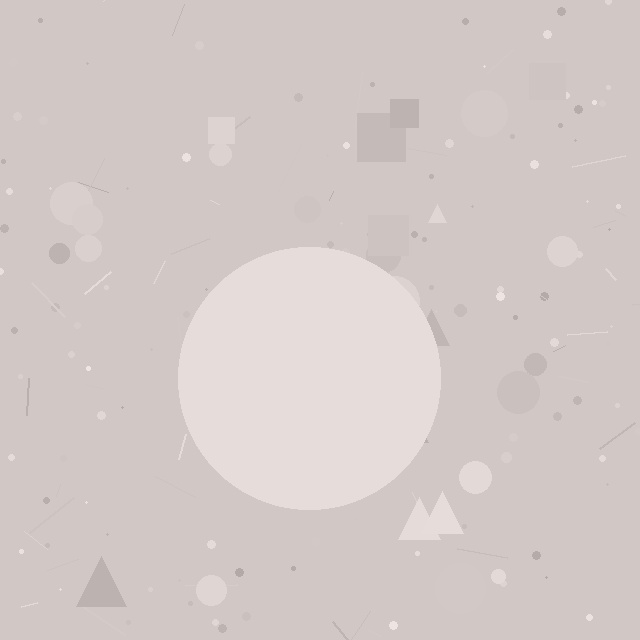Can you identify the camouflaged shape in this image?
The camouflaged shape is a circle.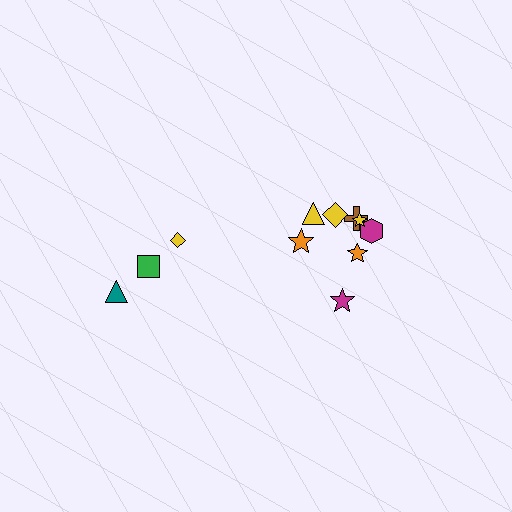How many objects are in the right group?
There are 8 objects.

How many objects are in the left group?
There are 3 objects.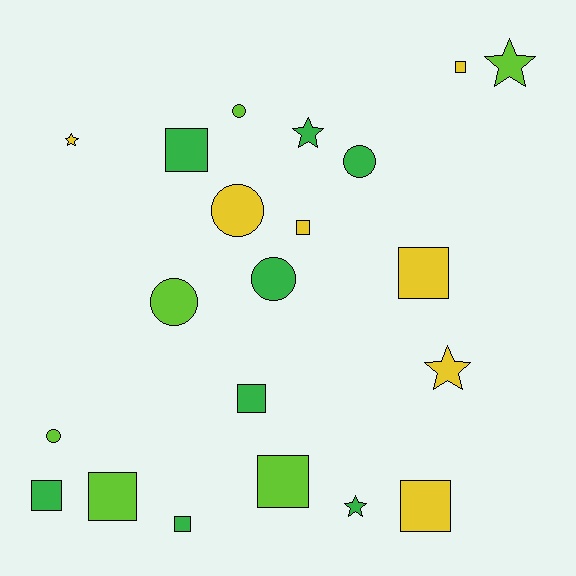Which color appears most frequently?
Green, with 8 objects.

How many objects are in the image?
There are 21 objects.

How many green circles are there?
There are 2 green circles.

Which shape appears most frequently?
Square, with 10 objects.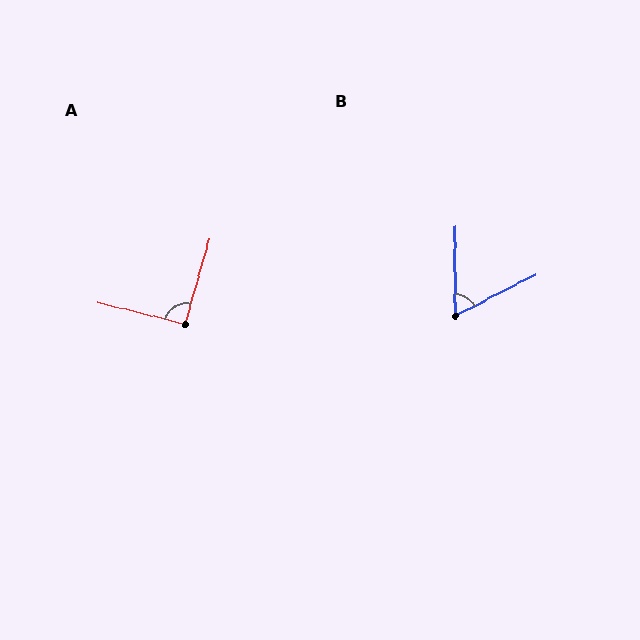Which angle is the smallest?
B, at approximately 63 degrees.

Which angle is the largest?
A, at approximately 92 degrees.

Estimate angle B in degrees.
Approximately 63 degrees.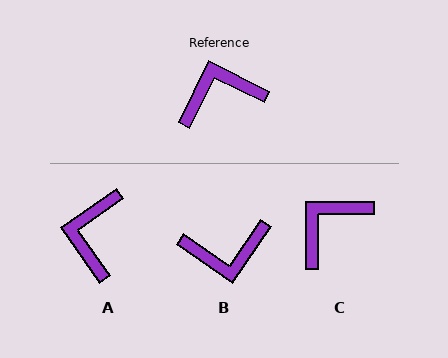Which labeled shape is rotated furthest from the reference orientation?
B, about 172 degrees away.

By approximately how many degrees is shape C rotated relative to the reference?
Approximately 26 degrees counter-clockwise.